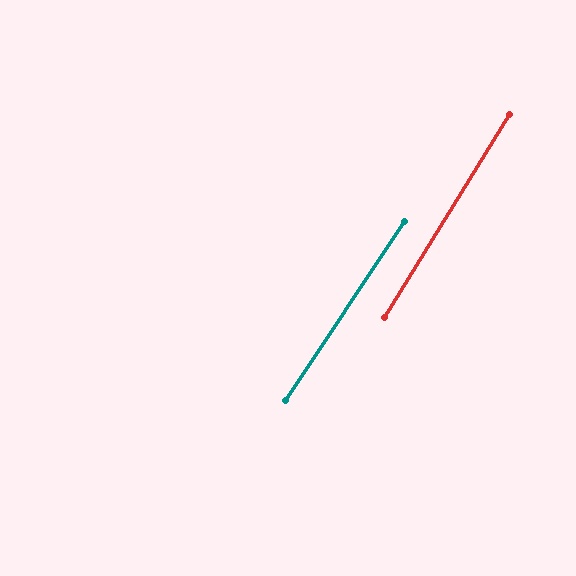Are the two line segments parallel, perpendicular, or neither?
Parallel — their directions differ by only 1.9°.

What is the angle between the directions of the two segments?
Approximately 2 degrees.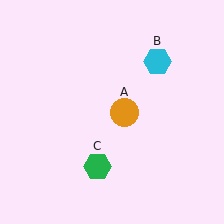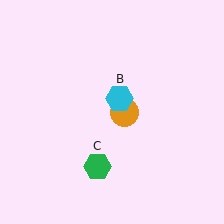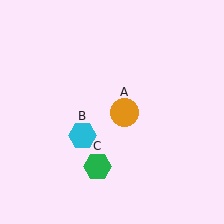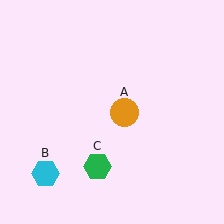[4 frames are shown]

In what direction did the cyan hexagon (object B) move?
The cyan hexagon (object B) moved down and to the left.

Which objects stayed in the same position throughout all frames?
Orange circle (object A) and green hexagon (object C) remained stationary.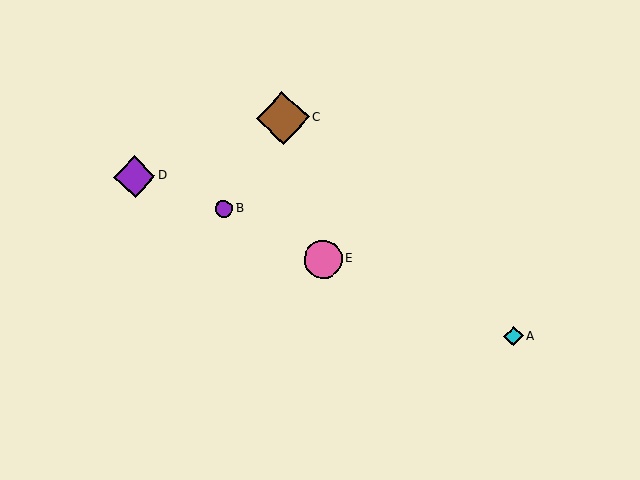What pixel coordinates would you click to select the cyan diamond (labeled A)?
Click at (513, 336) to select the cyan diamond A.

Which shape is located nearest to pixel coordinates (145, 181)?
The purple diamond (labeled D) at (135, 176) is nearest to that location.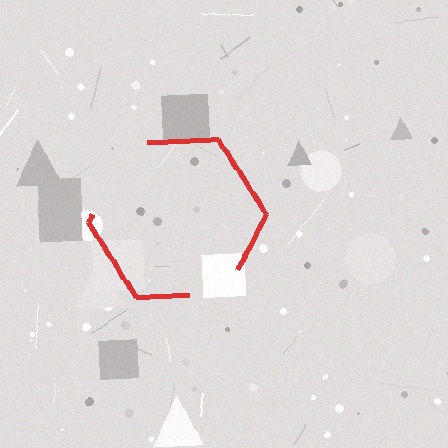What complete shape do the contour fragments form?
The contour fragments form a hexagon.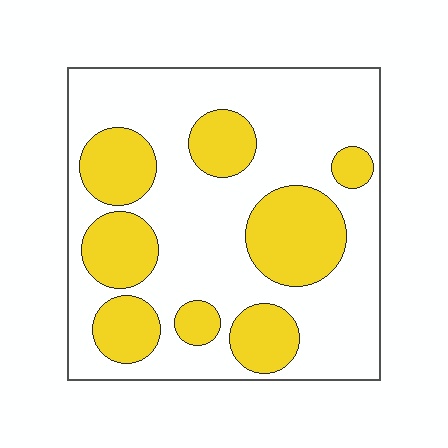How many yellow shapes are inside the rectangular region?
8.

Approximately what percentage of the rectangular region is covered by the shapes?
Approximately 35%.